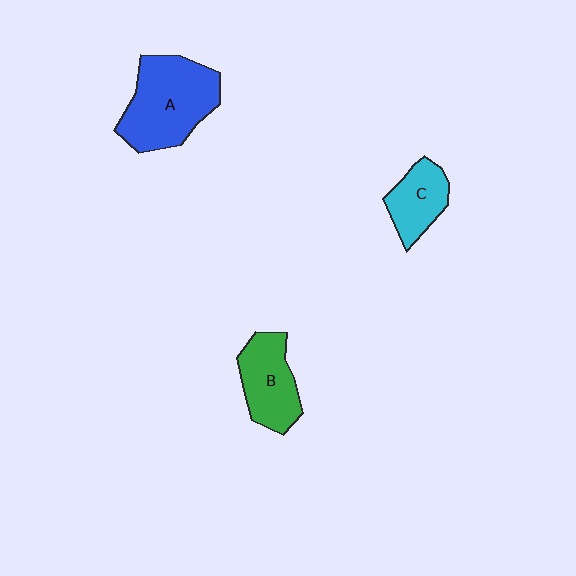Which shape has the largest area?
Shape A (blue).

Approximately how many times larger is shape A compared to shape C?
Approximately 2.0 times.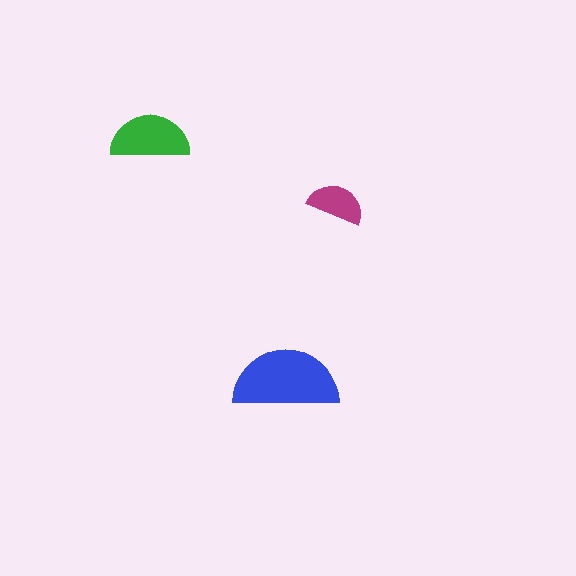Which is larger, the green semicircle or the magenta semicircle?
The green one.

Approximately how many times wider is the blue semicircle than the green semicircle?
About 1.5 times wider.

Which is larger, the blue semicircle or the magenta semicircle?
The blue one.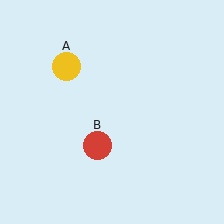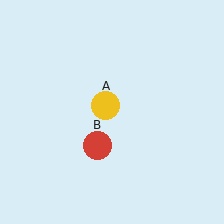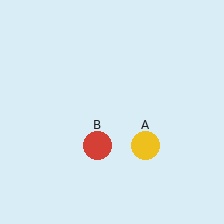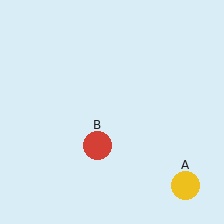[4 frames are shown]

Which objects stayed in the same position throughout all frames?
Red circle (object B) remained stationary.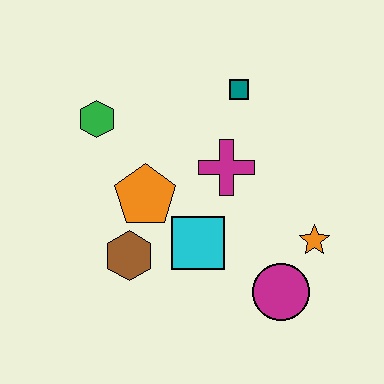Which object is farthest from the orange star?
The green hexagon is farthest from the orange star.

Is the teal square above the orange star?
Yes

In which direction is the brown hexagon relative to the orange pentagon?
The brown hexagon is below the orange pentagon.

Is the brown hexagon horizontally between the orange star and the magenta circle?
No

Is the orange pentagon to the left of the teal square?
Yes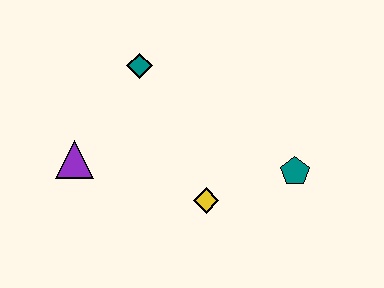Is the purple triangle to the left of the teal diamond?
Yes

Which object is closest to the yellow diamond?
The teal pentagon is closest to the yellow diamond.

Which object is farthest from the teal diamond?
The teal pentagon is farthest from the teal diamond.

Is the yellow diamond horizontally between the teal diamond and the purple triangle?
No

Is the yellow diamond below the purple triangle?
Yes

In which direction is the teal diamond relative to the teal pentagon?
The teal diamond is to the left of the teal pentagon.